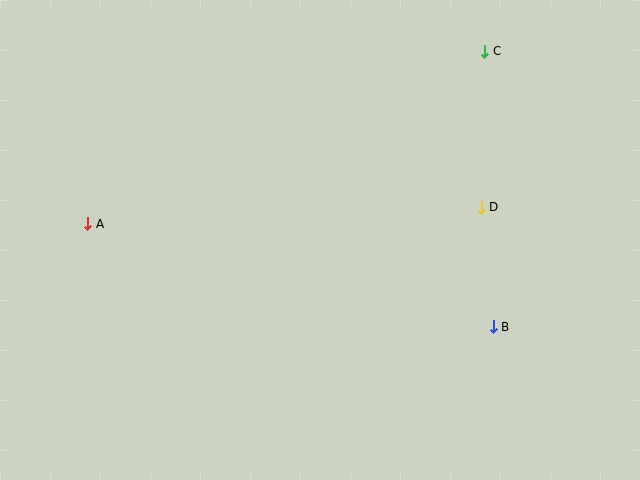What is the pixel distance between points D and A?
The distance between D and A is 394 pixels.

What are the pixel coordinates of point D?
Point D is at (481, 207).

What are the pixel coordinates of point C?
Point C is at (485, 51).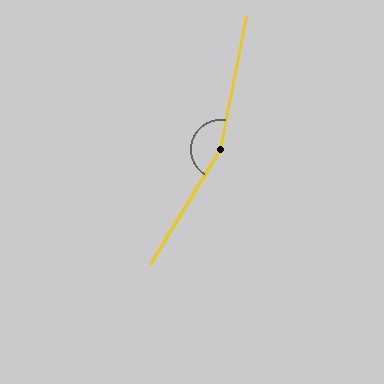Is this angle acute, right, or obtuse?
It is obtuse.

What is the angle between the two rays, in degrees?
Approximately 160 degrees.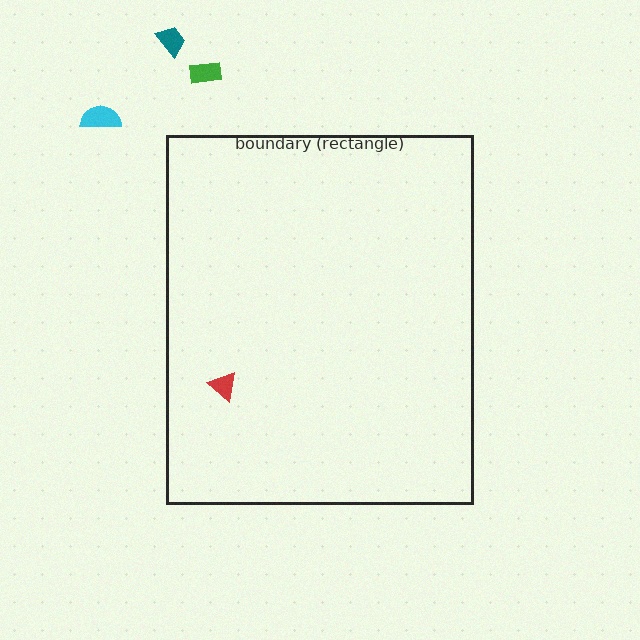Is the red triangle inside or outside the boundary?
Inside.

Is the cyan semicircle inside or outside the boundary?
Outside.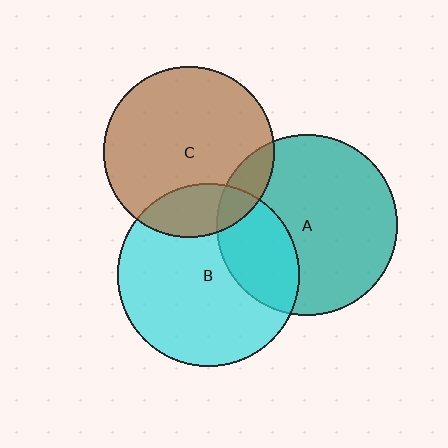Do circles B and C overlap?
Yes.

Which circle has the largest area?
Circle B (cyan).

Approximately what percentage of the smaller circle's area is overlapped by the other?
Approximately 20%.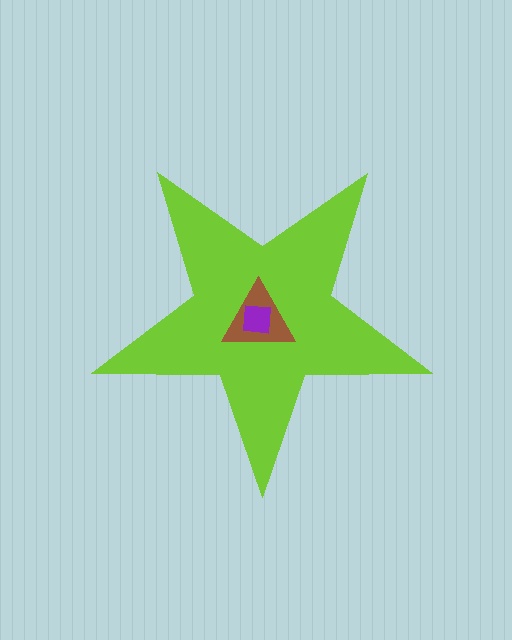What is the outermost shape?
The lime star.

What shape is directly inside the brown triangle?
The purple square.